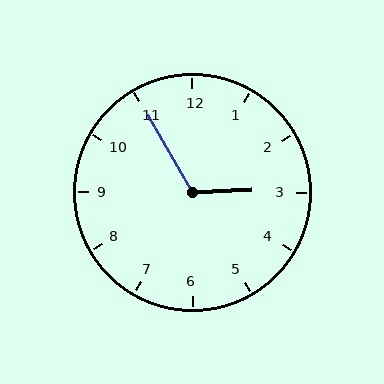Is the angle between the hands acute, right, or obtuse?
It is obtuse.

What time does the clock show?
2:55.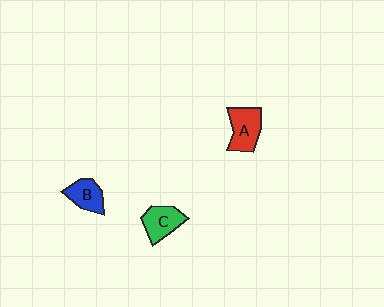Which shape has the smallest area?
Shape B (blue).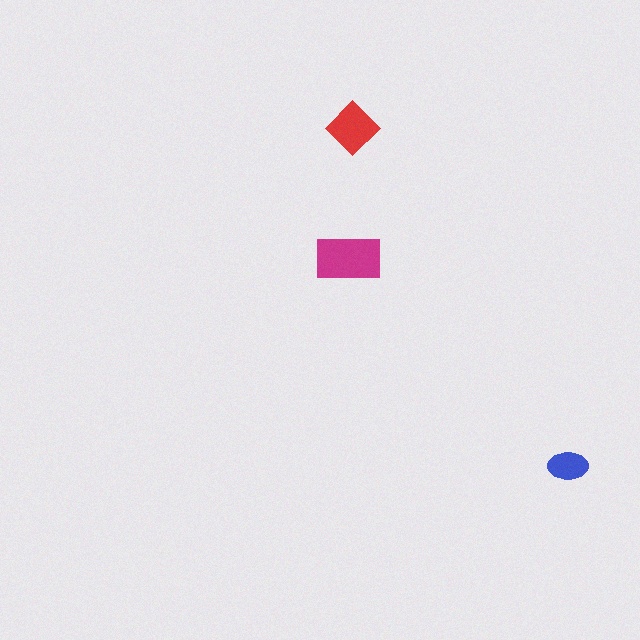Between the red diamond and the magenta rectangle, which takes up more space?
The magenta rectangle.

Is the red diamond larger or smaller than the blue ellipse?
Larger.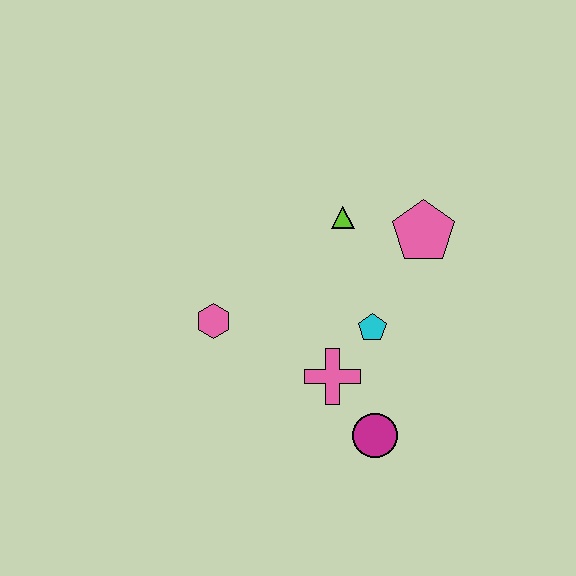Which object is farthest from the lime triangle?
The magenta circle is farthest from the lime triangle.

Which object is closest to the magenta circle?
The pink cross is closest to the magenta circle.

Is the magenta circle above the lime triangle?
No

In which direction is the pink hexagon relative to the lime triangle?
The pink hexagon is to the left of the lime triangle.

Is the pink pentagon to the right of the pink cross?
Yes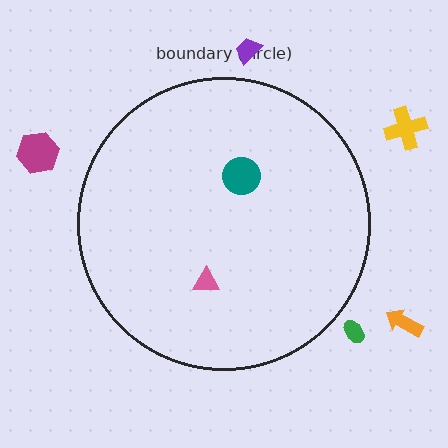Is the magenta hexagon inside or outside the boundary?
Outside.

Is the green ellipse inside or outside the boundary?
Outside.